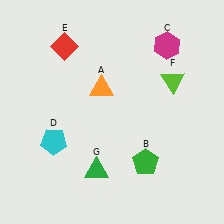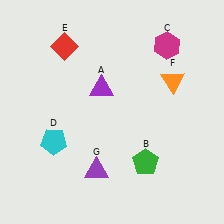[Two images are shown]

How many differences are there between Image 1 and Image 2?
There are 3 differences between the two images.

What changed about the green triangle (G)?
In Image 1, G is green. In Image 2, it changed to purple.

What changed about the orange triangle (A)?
In Image 1, A is orange. In Image 2, it changed to purple.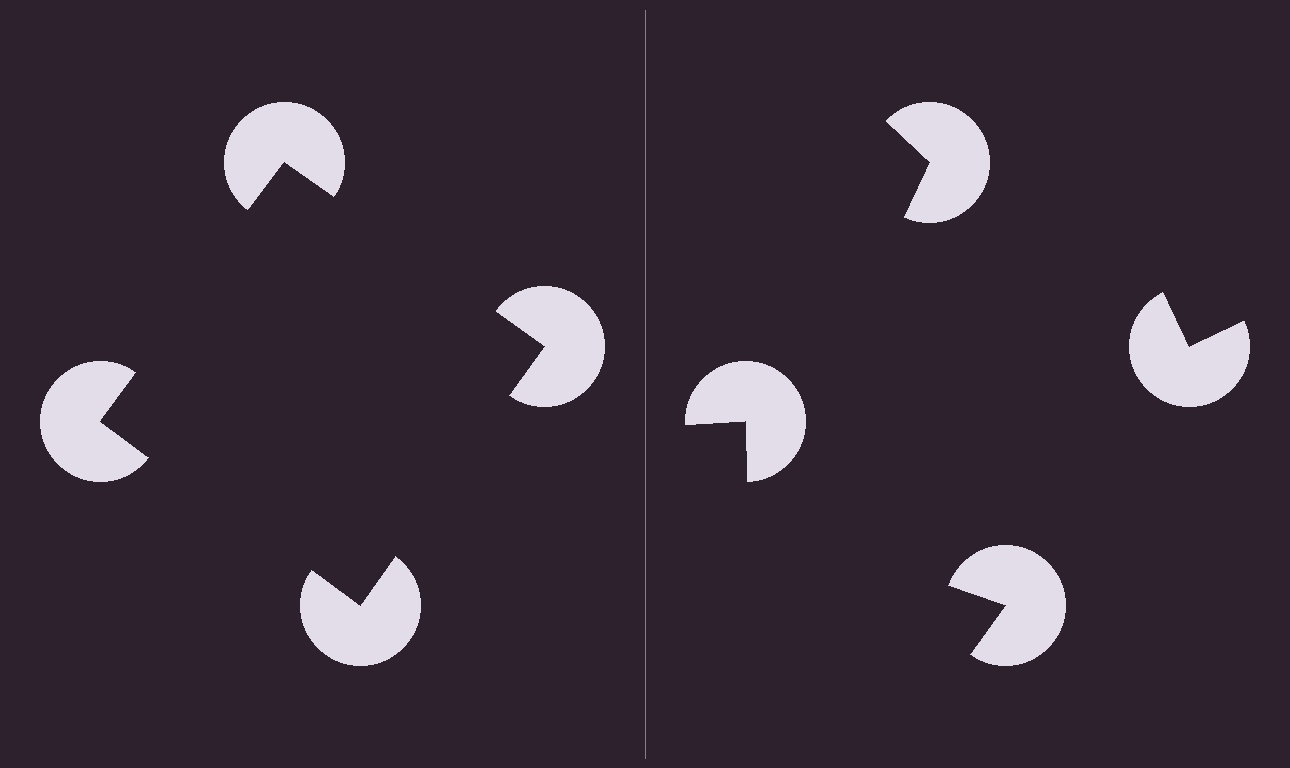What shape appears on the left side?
An illusory square.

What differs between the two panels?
The pac-man discs are positioned identically on both sides; only the wedge orientations differ. On the left they align to a square; on the right they are misaligned.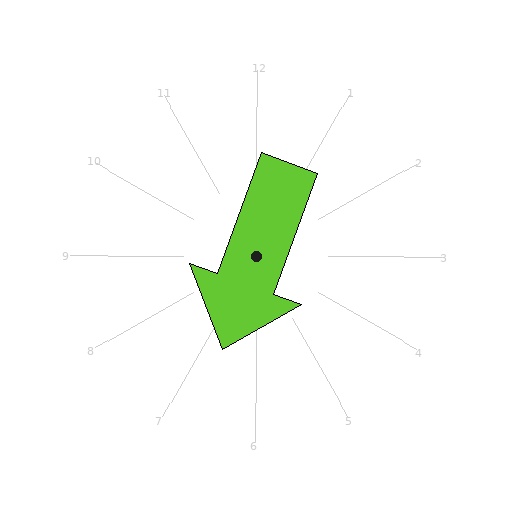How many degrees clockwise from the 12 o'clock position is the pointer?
Approximately 200 degrees.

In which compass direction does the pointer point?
South.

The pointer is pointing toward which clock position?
Roughly 7 o'clock.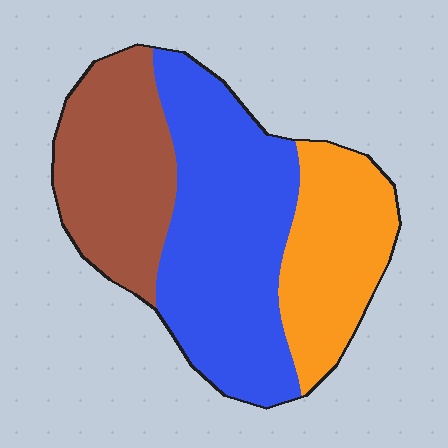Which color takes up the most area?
Blue, at roughly 45%.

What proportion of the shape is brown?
Brown takes up between a quarter and a half of the shape.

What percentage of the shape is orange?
Orange takes up between a sixth and a third of the shape.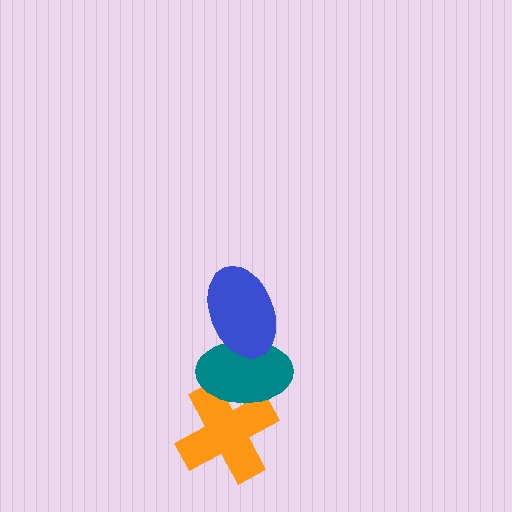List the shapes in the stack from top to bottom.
From top to bottom: the blue ellipse, the teal ellipse, the orange cross.